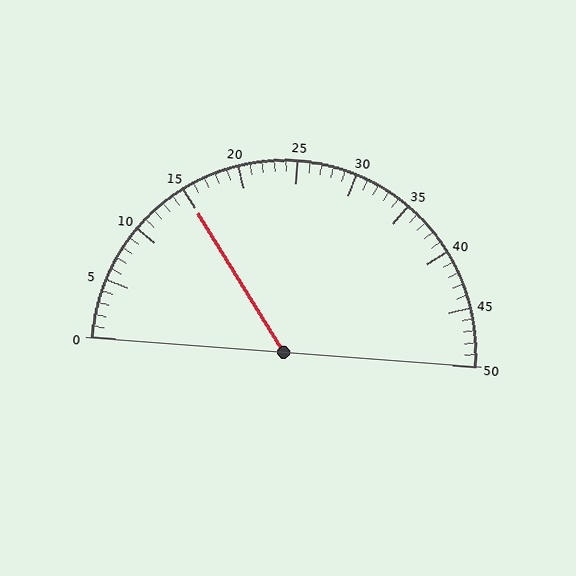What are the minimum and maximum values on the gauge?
The gauge ranges from 0 to 50.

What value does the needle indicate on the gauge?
The needle indicates approximately 15.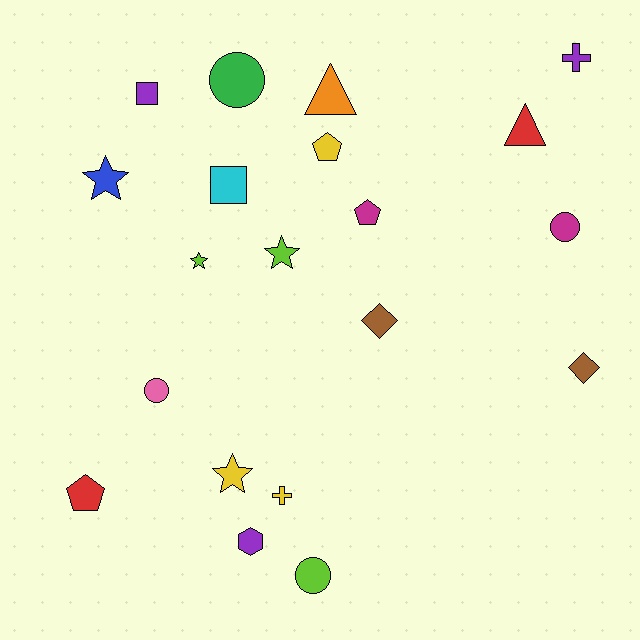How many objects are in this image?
There are 20 objects.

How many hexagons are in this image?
There is 1 hexagon.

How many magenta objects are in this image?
There are 2 magenta objects.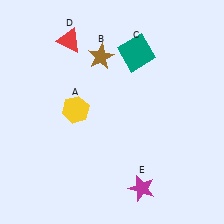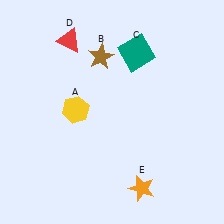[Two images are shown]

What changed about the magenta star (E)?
In Image 1, E is magenta. In Image 2, it changed to orange.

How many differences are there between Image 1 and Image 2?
There is 1 difference between the two images.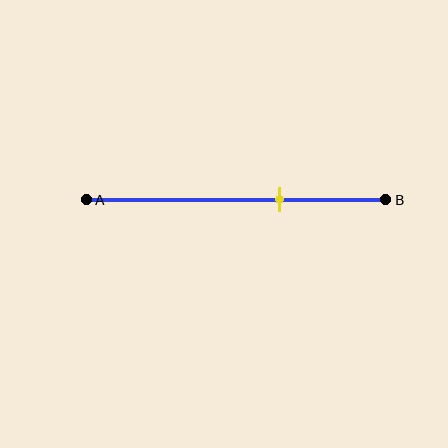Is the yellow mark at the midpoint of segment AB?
No, the mark is at about 65% from A, not at the 50% midpoint.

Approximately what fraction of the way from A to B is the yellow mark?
The yellow mark is approximately 65% of the way from A to B.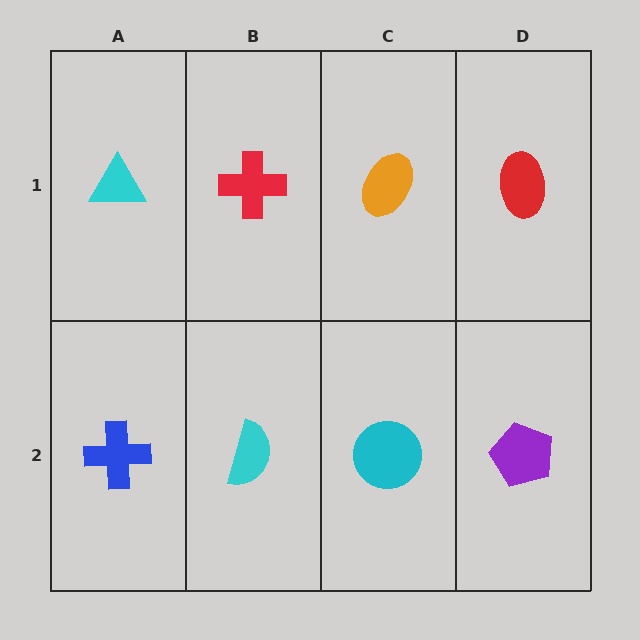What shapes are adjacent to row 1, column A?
A blue cross (row 2, column A), a red cross (row 1, column B).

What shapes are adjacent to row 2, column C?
An orange ellipse (row 1, column C), a cyan semicircle (row 2, column B), a purple pentagon (row 2, column D).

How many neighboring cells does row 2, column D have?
2.